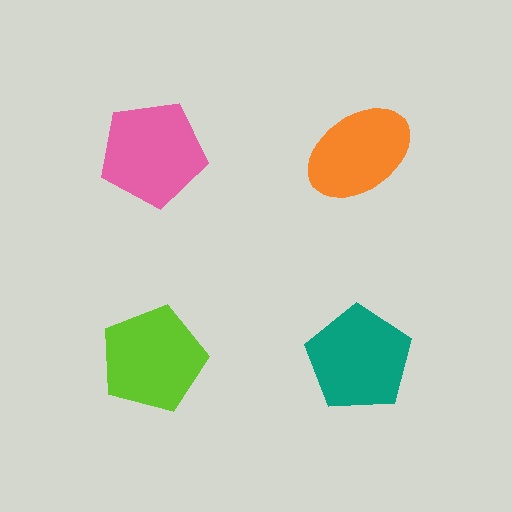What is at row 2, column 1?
A lime pentagon.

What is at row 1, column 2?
An orange ellipse.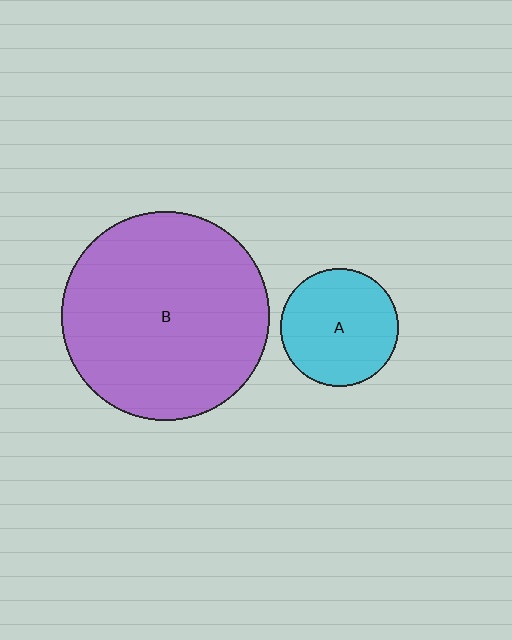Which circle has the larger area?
Circle B (purple).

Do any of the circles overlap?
No, none of the circles overlap.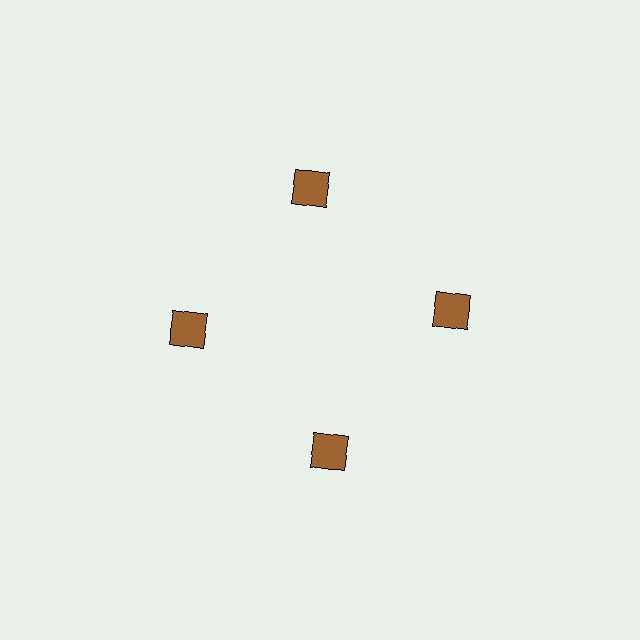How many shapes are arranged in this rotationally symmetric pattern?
There are 4 shapes, arranged in 4 groups of 1.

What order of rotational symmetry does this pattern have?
This pattern has 4-fold rotational symmetry.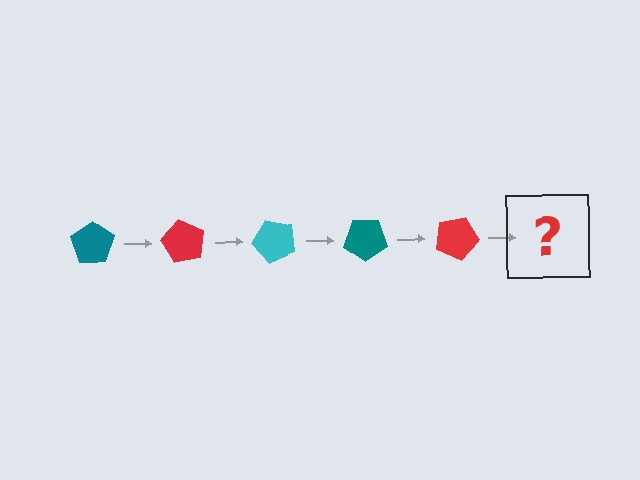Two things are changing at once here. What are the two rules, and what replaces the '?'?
The two rules are that it rotates 60 degrees each step and the color cycles through teal, red, and cyan. The '?' should be a cyan pentagon, rotated 300 degrees from the start.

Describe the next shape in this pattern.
It should be a cyan pentagon, rotated 300 degrees from the start.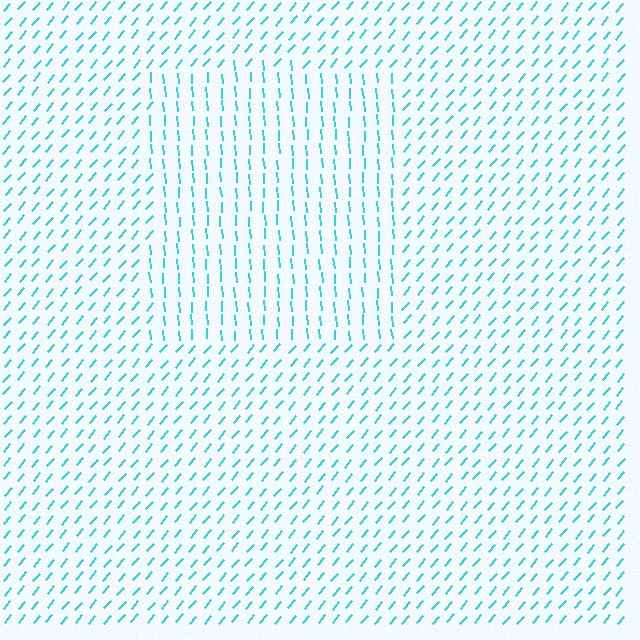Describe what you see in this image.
The image is filled with small cyan line segments. A rectangle region in the image has lines oriented differently from the surrounding lines, creating a visible texture boundary.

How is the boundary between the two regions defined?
The boundary is defined purely by a change in line orientation (approximately 45 degrees difference). All lines are the same color and thickness.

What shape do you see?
I see a rectangle.